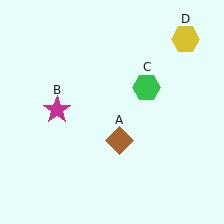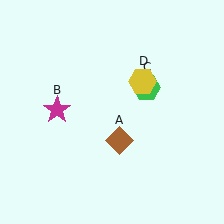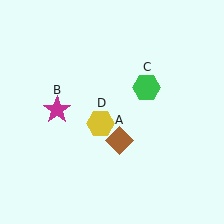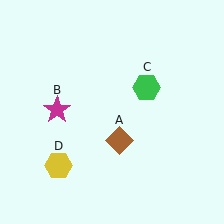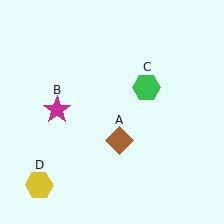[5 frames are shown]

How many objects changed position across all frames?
1 object changed position: yellow hexagon (object D).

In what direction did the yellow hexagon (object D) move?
The yellow hexagon (object D) moved down and to the left.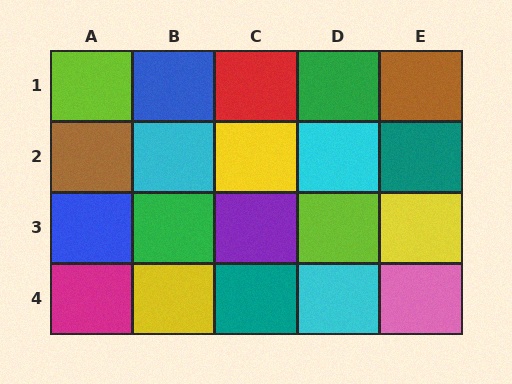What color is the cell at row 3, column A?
Blue.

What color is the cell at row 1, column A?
Lime.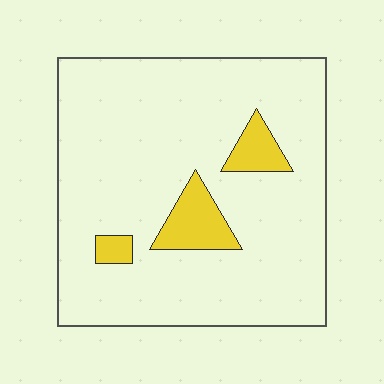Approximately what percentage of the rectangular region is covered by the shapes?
Approximately 10%.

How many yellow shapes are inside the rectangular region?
3.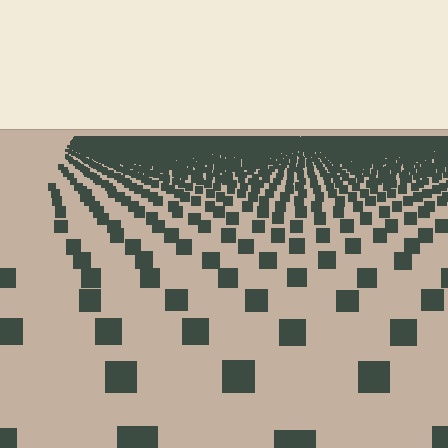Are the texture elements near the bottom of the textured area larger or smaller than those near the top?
Larger. Near the bottom, elements are closer to the viewer and appear at a bigger on-screen size.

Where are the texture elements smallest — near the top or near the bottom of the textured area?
Near the top.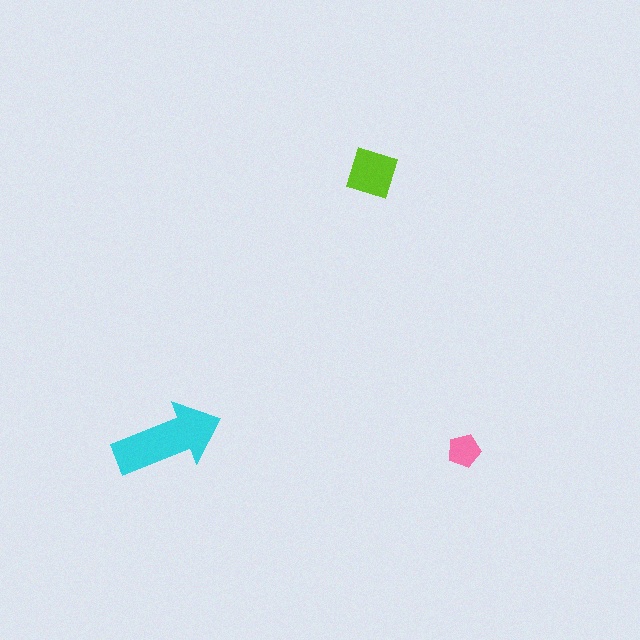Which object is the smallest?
The pink pentagon.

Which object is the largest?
The cyan arrow.